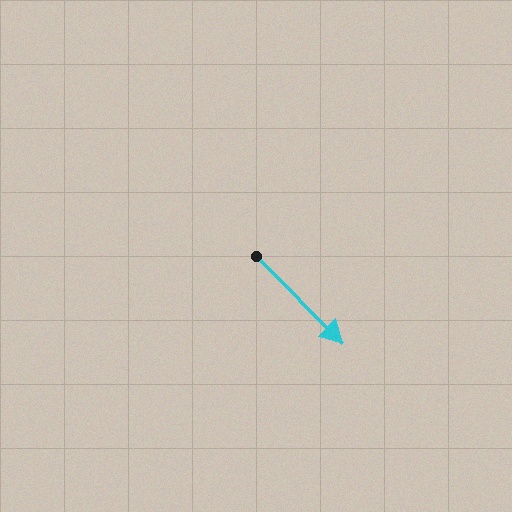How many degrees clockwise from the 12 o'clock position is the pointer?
Approximately 135 degrees.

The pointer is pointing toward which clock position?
Roughly 5 o'clock.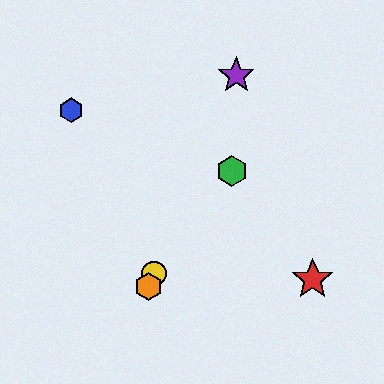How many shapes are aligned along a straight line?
3 shapes (the yellow circle, the purple star, the orange hexagon) are aligned along a straight line.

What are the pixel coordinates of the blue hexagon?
The blue hexagon is at (71, 110).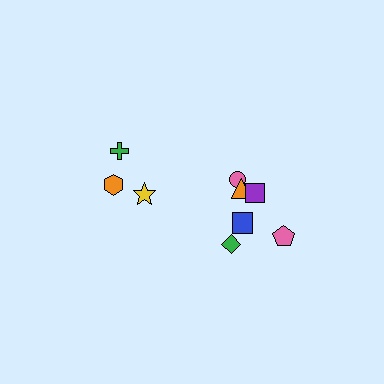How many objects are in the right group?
There are 6 objects.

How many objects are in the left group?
There are 3 objects.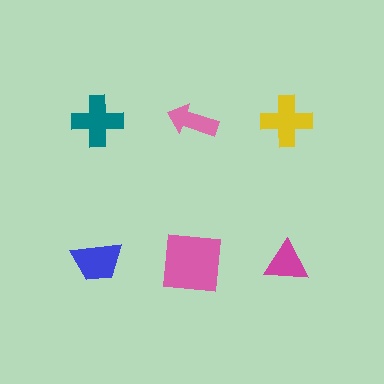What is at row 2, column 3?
A magenta triangle.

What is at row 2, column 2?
A pink square.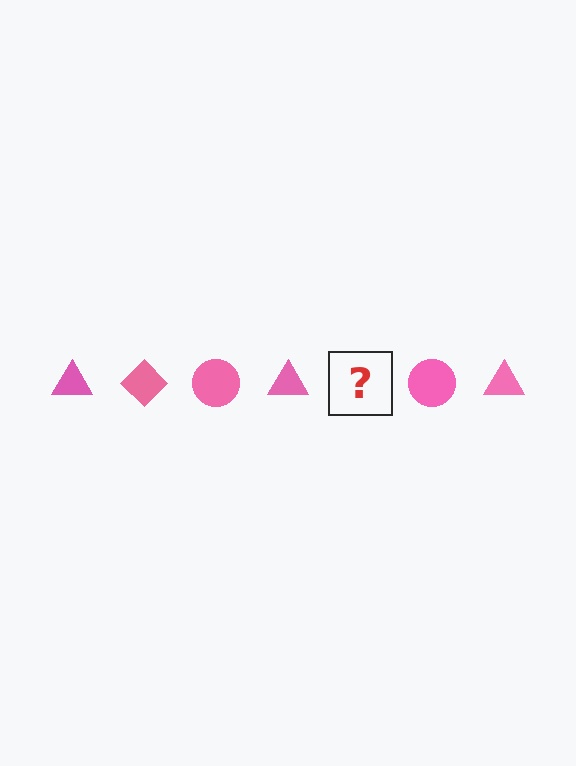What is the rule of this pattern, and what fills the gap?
The rule is that the pattern cycles through triangle, diamond, circle shapes in pink. The gap should be filled with a pink diamond.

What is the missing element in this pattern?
The missing element is a pink diamond.